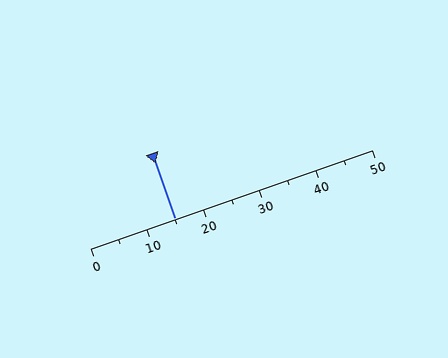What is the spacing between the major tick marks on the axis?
The major ticks are spaced 10 apart.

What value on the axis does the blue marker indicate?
The marker indicates approximately 15.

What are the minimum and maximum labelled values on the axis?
The axis runs from 0 to 50.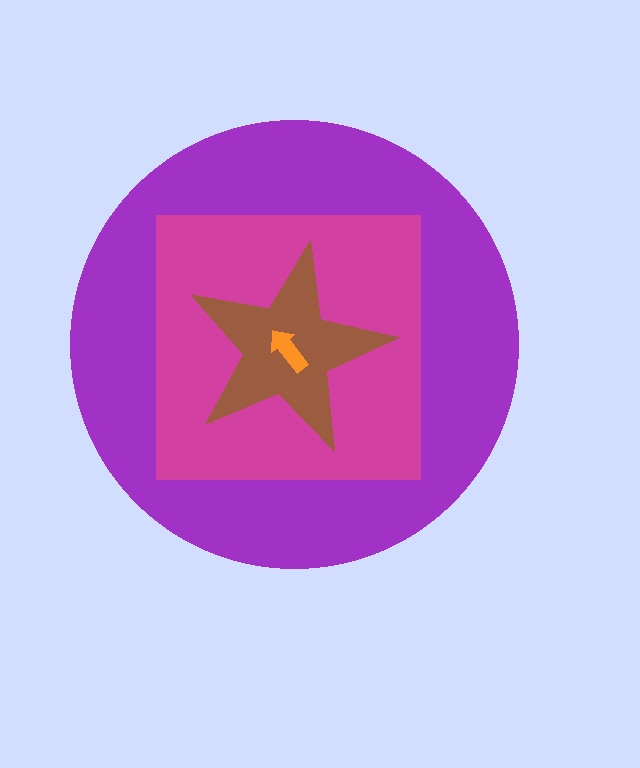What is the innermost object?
The orange arrow.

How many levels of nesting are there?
4.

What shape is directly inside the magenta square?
The brown star.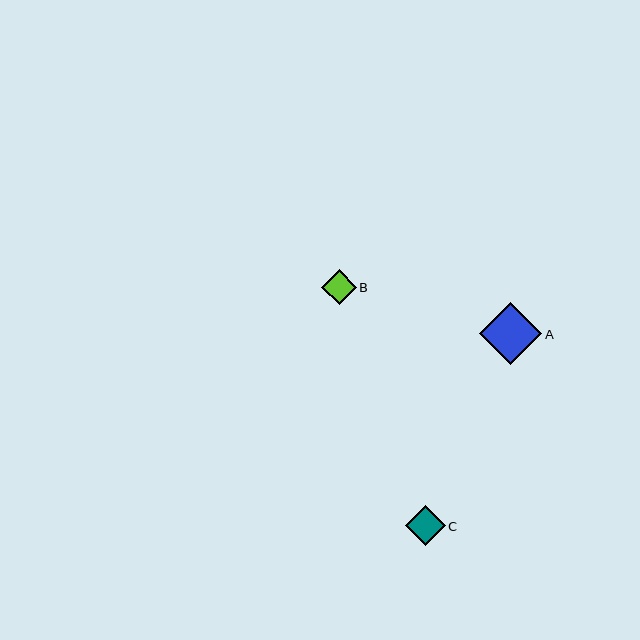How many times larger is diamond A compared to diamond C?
Diamond A is approximately 1.5 times the size of diamond C.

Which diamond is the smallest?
Diamond B is the smallest with a size of approximately 34 pixels.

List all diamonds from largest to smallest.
From largest to smallest: A, C, B.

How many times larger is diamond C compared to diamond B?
Diamond C is approximately 1.2 times the size of diamond B.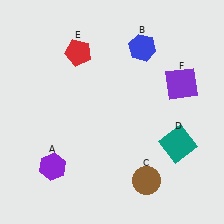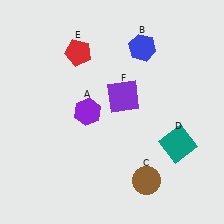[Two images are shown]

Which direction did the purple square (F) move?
The purple square (F) moved left.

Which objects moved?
The objects that moved are: the purple hexagon (A), the purple square (F).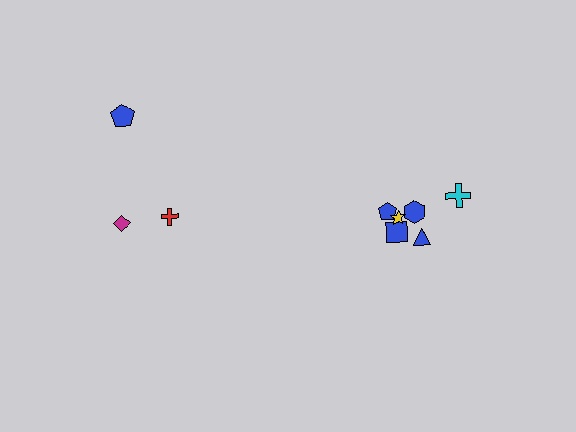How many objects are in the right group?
There are 6 objects.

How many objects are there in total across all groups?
There are 9 objects.